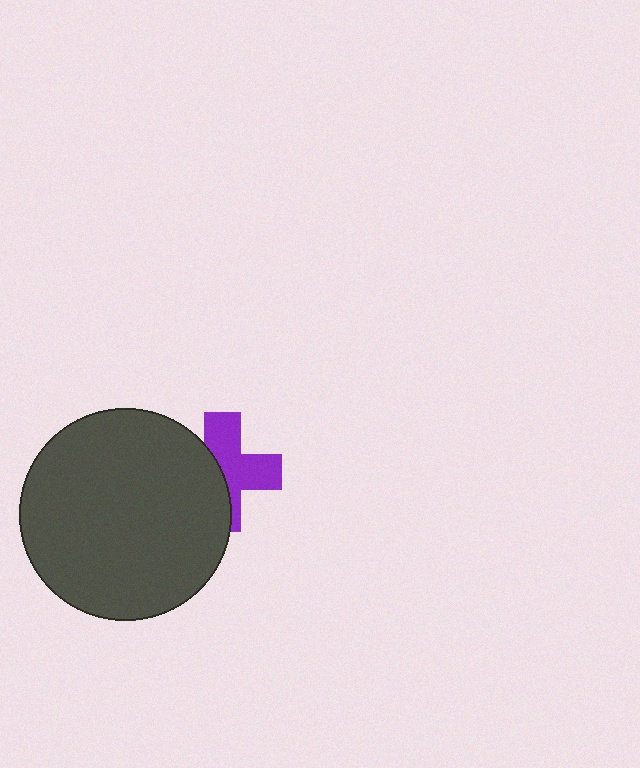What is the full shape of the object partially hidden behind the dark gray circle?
The partially hidden object is a purple cross.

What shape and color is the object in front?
The object in front is a dark gray circle.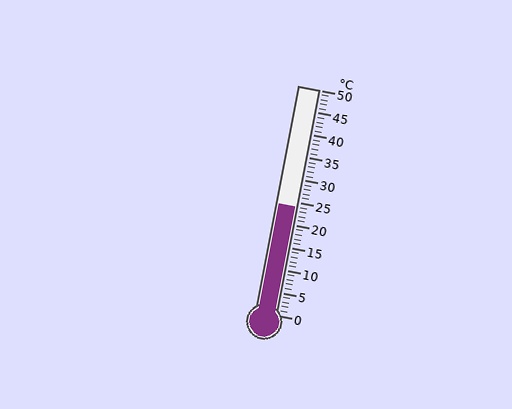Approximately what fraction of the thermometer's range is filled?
The thermometer is filled to approximately 50% of its range.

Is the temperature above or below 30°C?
The temperature is below 30°C.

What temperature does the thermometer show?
The thermometer shows approximately 24°C.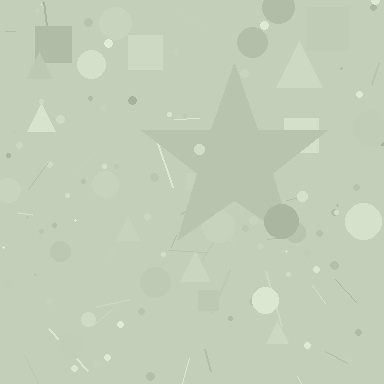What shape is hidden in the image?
A star is hidden in the image.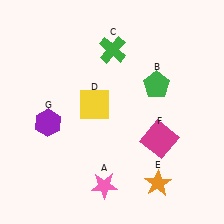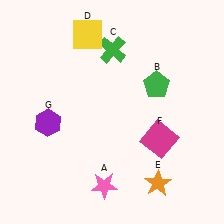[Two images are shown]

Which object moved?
The yellow square (D) moved up.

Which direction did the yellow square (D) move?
The yellow square (D) moved up.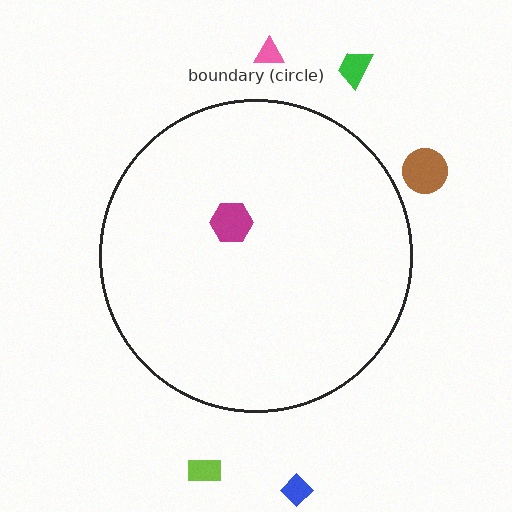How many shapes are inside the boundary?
1 inside, 5 outside.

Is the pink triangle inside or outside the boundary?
Outside.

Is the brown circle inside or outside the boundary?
Outside.